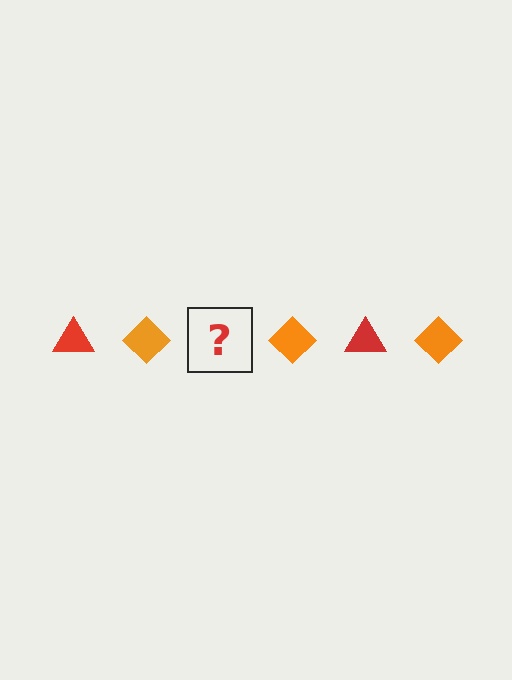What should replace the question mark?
The question mark should be replaced with a red triangle.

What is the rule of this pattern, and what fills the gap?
The rule is that the pattern alternates between red triangle and orange diamond. The gap should be filled with a red triangle.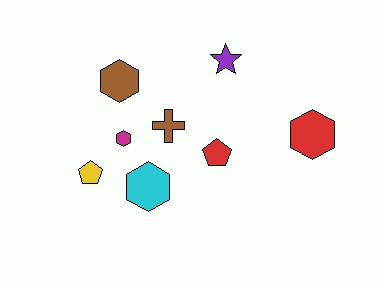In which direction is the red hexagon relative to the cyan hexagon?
The red hexagon is to the right of the cyan hexagon.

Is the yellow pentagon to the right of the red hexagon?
No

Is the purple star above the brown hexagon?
Yes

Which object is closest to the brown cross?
The magenta hexagon is closest to the brown cross.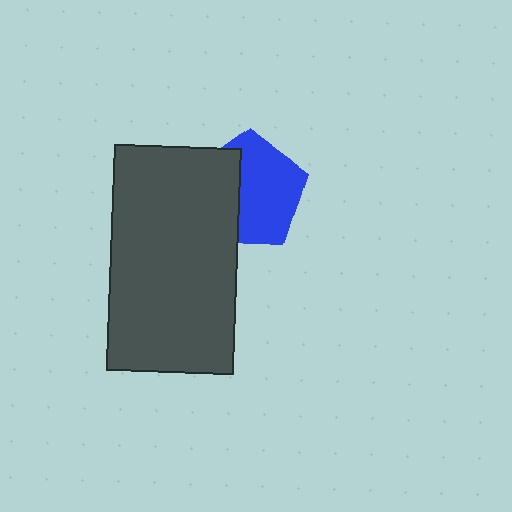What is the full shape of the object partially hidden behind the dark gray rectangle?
The partially hidden object is a blue pentagon.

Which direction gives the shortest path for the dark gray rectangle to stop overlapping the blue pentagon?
Moving left gives the shortest separation.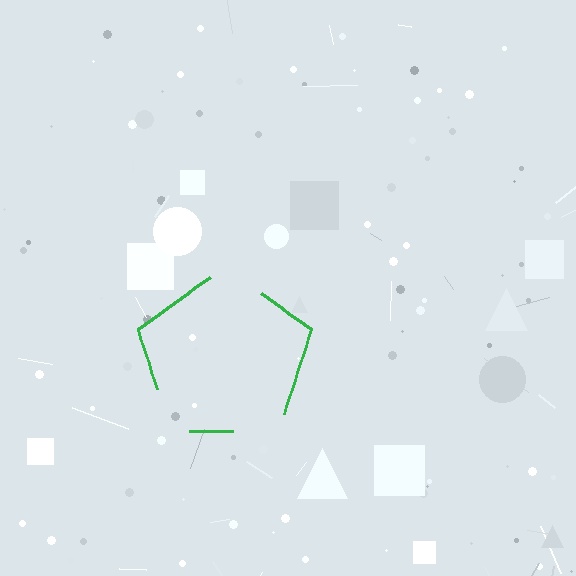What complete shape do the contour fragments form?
The contour fragments form a pentagon.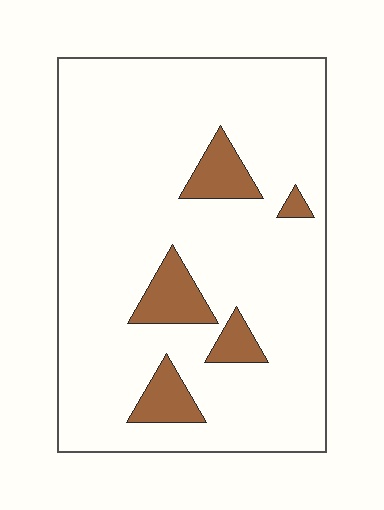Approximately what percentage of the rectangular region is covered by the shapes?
Approximately 10%.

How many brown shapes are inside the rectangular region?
5.